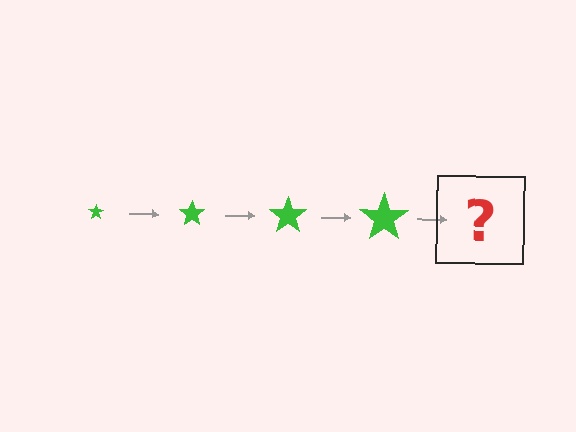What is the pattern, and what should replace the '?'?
The pattern is that the star gets progressively larger each step. The '?' should be a green star, larger than the previous one.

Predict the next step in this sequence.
The next step is a green star, larger than the previous one.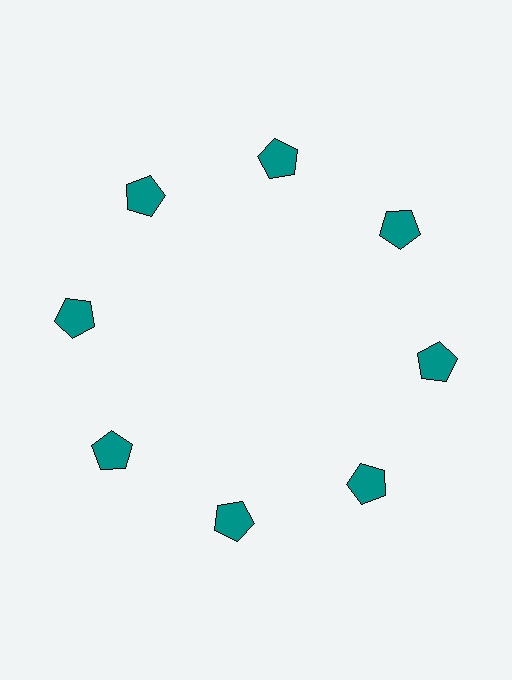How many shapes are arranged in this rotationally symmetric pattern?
There are 8 shapes, arranged in 8 groups of 1.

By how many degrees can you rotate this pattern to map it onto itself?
The pattern maps onto itself every 45 degrees of rotation.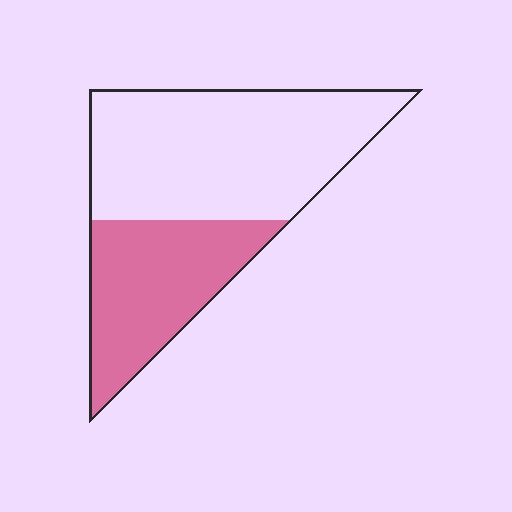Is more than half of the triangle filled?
No.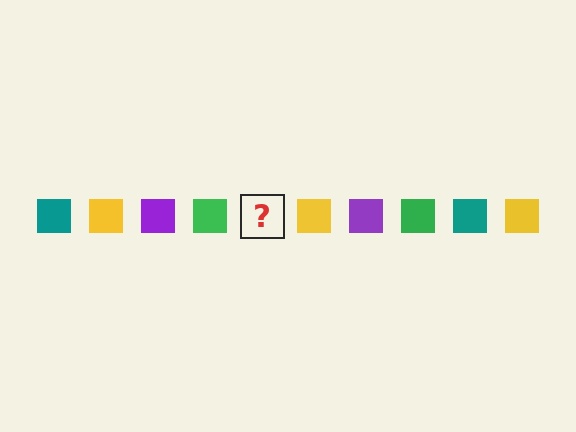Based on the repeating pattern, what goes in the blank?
The blank should be a teal square.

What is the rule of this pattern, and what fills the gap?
The rule is that the pattern cycles through teal, yellow, purple, green squares. The gap should be filled with a teal square.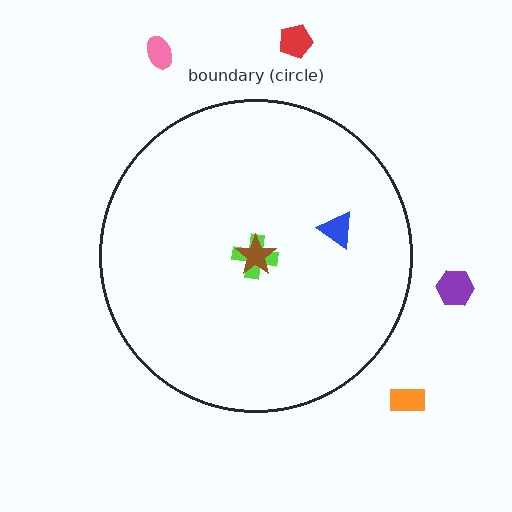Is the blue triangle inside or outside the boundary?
Inside.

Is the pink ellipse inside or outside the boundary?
Outside.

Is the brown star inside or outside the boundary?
Inside.